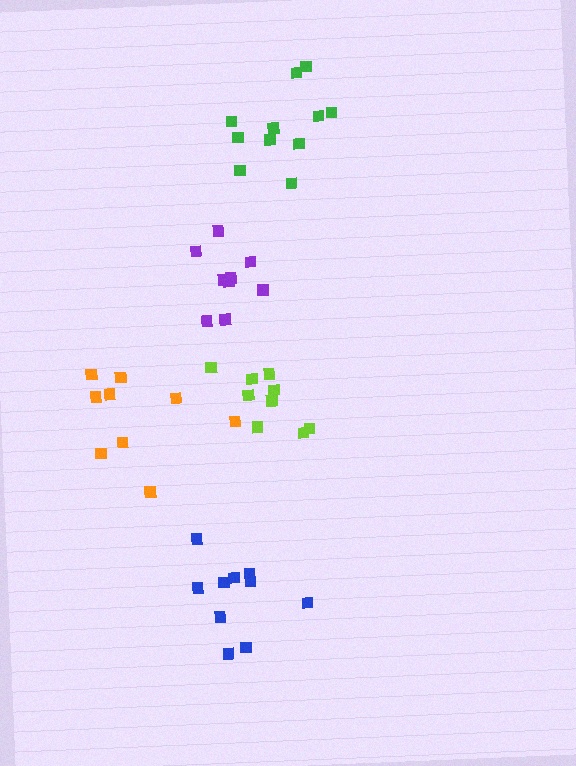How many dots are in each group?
Group 1: 9 dots, Group 2: 9 dots, Group 3: 11 dots, Group 4: 9 dots, Group 5: 10 dots (48 total).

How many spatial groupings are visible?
There are 5 spatial groupings.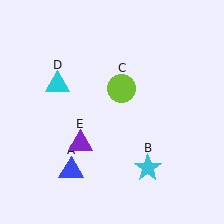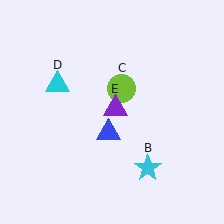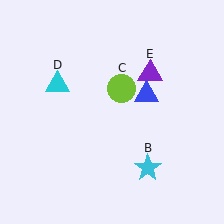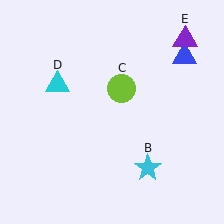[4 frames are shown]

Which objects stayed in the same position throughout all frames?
Cyan star (object B) and lime circle (object C) and cyan triangle (object D) remained stationary.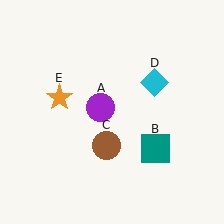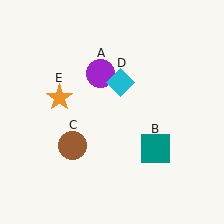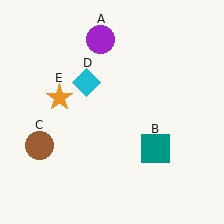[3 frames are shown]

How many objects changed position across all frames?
3 objects changed position: purple circle (object A), brown circle (object C), cyan diamond (object D).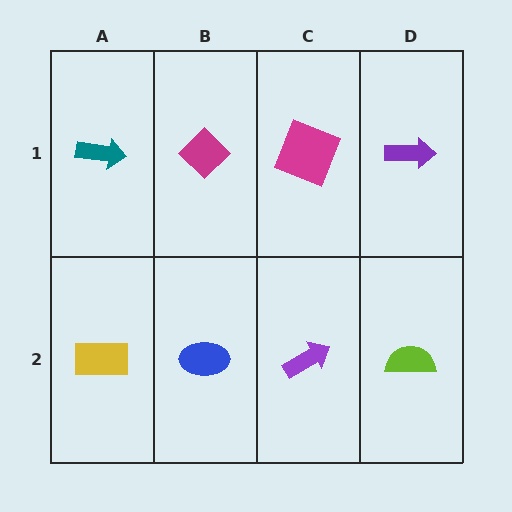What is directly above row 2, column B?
A magenta diamond.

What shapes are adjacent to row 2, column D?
A purple arrow (row 1, column D), a purple arrow (row 2, column C).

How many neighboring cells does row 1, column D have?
2.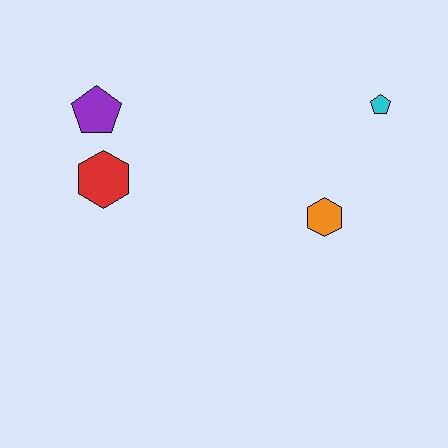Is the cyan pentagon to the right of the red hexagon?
Yes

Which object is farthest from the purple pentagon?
The cyan pentagon is farthest from the purple pentagon.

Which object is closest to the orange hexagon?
The cyan pentagon is closest to the orange hexagon.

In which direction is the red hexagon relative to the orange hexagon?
The red hexagon is to the left of the orange hexagon.